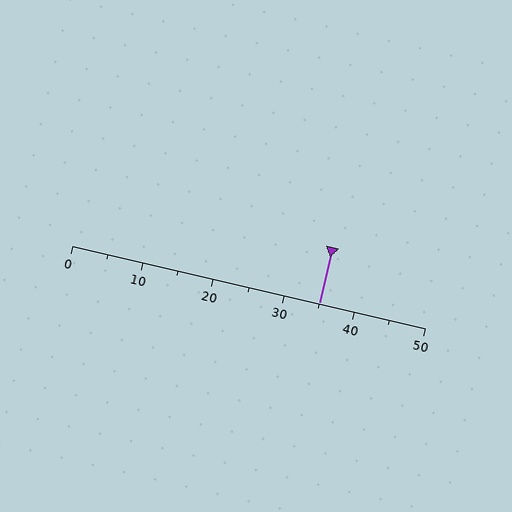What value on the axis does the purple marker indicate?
The marker indicates approximately 35.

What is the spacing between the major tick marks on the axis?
The major ticks are spaced 10 apart.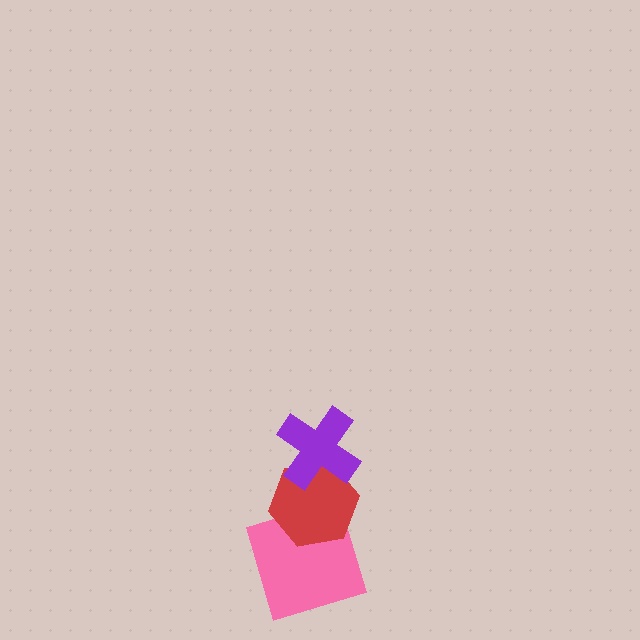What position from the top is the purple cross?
The purple cross is 1st from the top.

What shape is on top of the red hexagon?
The purple cross is on top of the red hexagon.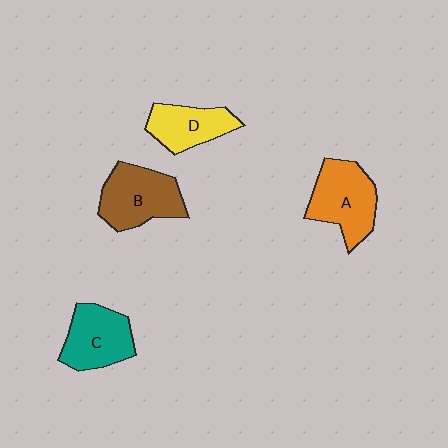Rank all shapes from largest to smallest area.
From largest to smallest: A (orange), B (brown), C (teal), D (yellow).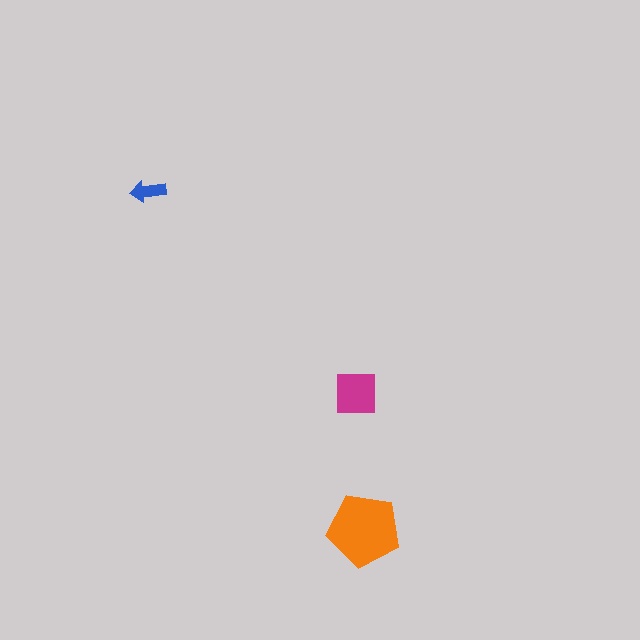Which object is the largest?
The orange pentagon.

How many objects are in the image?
There are 3 objects in the image.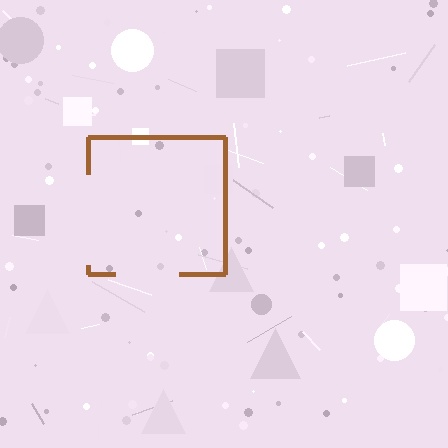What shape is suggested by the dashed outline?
The dashed outline suggests a square.